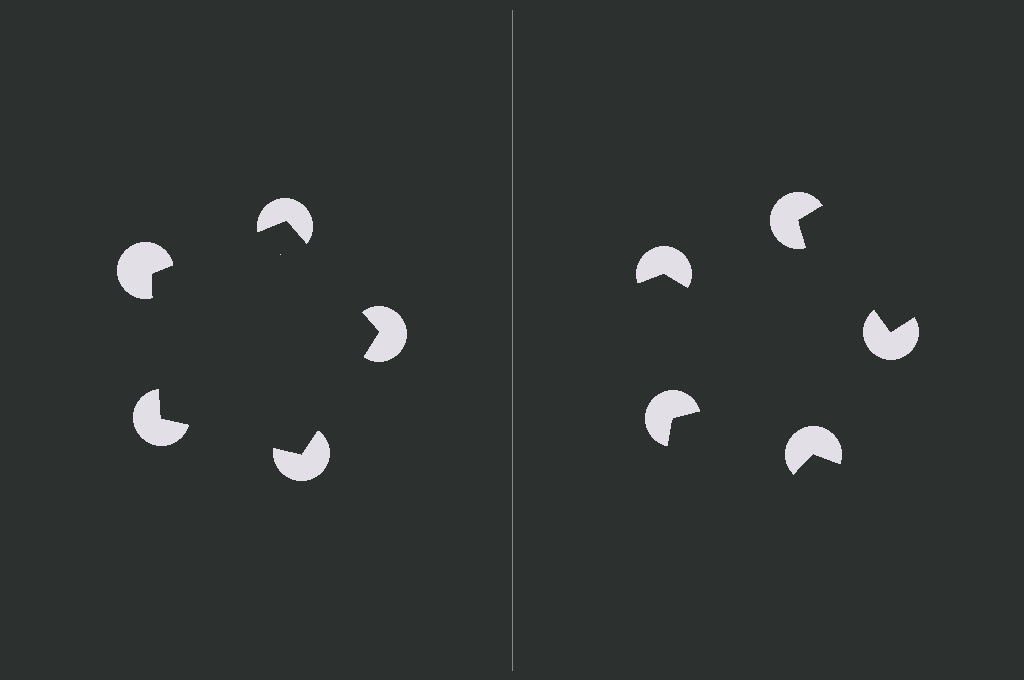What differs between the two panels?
The pac-man discs are positioned identically on both sides; only the wedge orientations differ. On the left they align to a pentagon; on the right they are misaligned.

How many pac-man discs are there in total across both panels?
10 — 5 on each side.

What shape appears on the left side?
An illusory pentagon.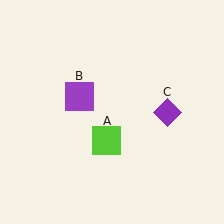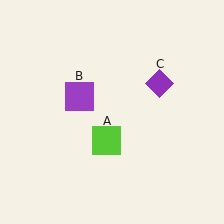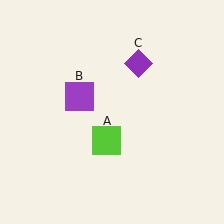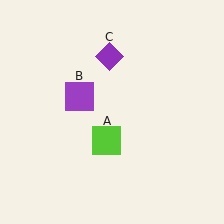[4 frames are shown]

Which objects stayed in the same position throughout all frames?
Lime square (object A) and purple square (object B) remained stationary.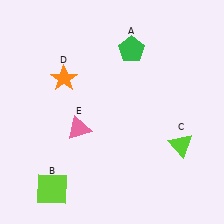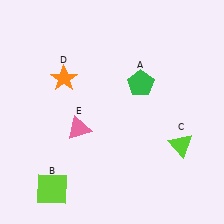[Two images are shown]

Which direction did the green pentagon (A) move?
The green pentagon (A) moved down.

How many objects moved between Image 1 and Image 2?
1 object moved between the two images.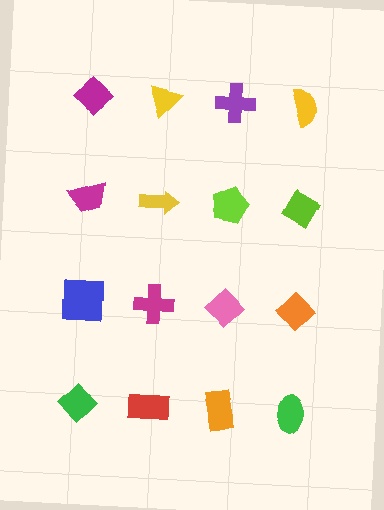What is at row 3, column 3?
A pink diamond.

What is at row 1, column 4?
A yellow semicircle.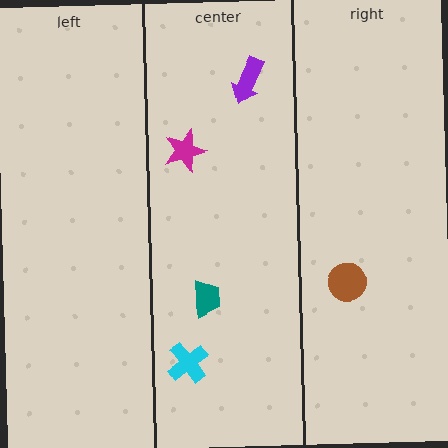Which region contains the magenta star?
The center region.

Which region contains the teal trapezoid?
The center region.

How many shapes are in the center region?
4.